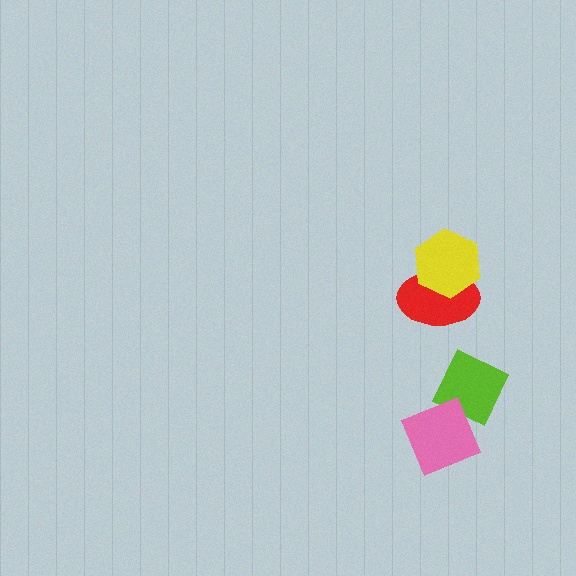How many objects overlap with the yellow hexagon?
1 object overlaps with the yellow hexagon.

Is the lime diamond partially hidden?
Yes, it is partially covered by another shape.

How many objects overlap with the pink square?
1 object overlaps with the pink square.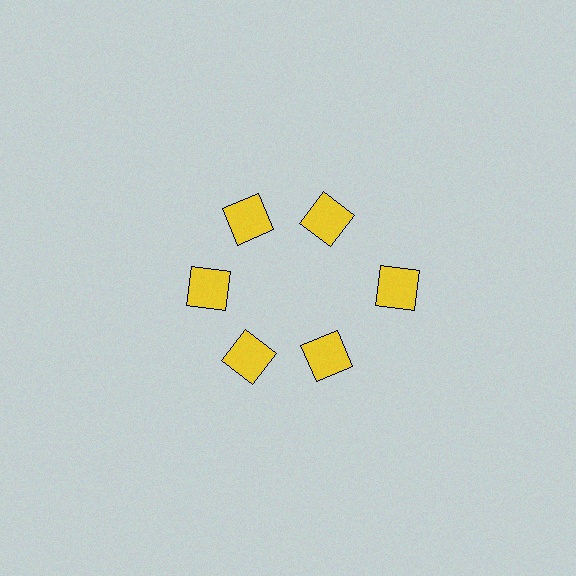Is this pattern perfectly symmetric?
No. The 6 yellow squares are arranged in a ring, but one element near the 3 o'clock position is pushed outward from the center, breaking the 6-fold rotational symmetry.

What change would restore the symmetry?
The symmetry would be restored by moving it inward, back onto the ring so that all 6 squares sit at equal angles and equal distance from the center.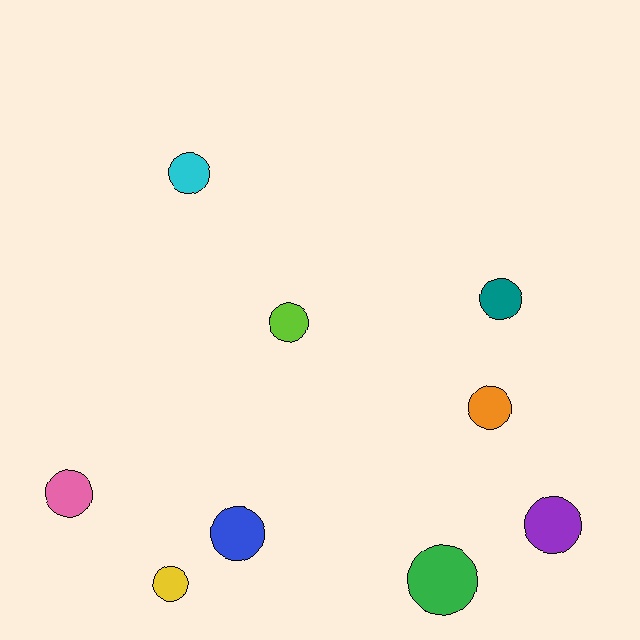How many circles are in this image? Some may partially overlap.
There are 9 circles.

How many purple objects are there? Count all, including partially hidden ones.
There is 1 purple object.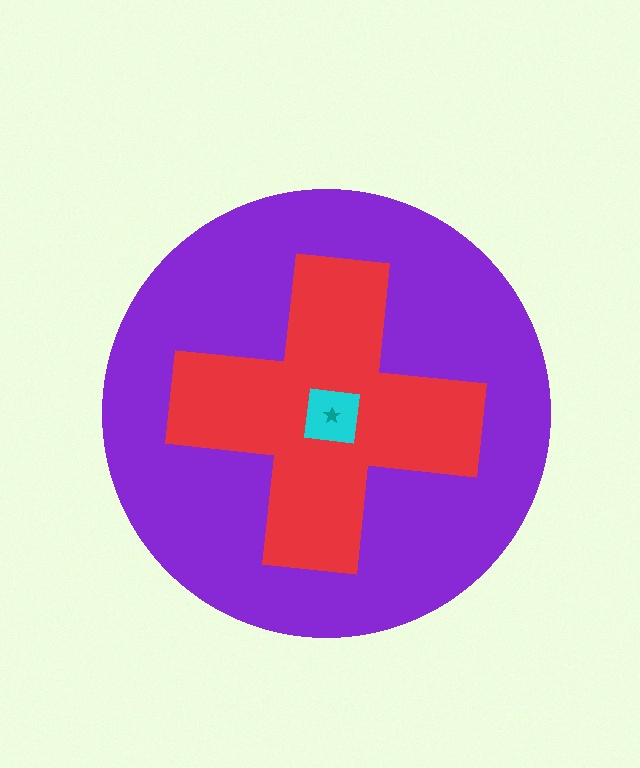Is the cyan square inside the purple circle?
Yes.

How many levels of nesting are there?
4.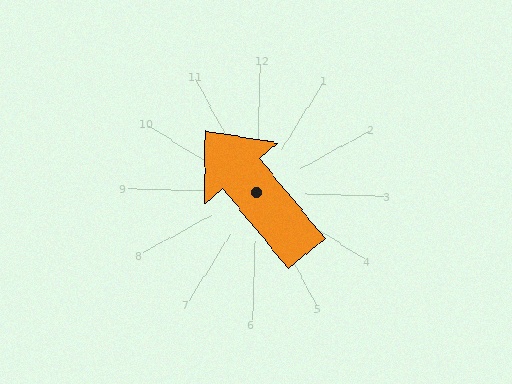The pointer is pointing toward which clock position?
Roughly 11 o'clock.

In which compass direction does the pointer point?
Northwest.